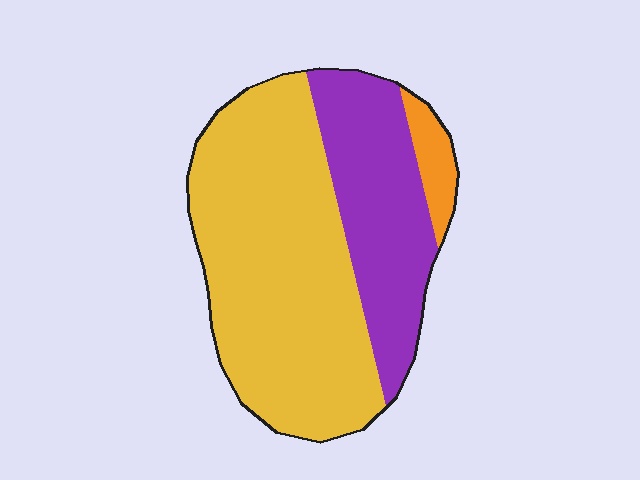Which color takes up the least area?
Orange, at roughly 5%.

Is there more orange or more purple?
Purple.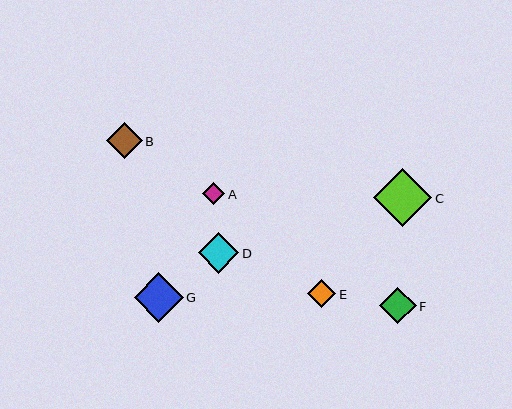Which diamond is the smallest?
Diamond A is the smallest with a size of approximately 22 pixels.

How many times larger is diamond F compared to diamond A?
Diamond F is approximately 1.6 times the size of diamond A.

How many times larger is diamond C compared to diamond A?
Diamond C is approximately 2.6 times the size of diamond A.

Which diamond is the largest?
Diamond C is the largest with a size of approximately 58 pixels.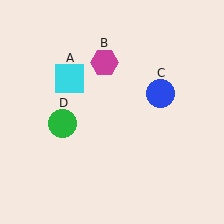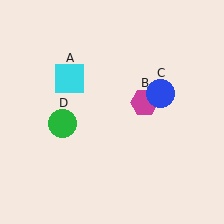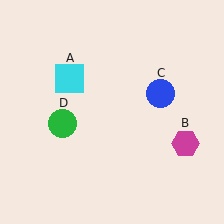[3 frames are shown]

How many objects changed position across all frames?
1 object changed position: magenta hexagon (object B).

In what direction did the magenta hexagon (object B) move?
The magenta hexagon (object B) moved down and to the right.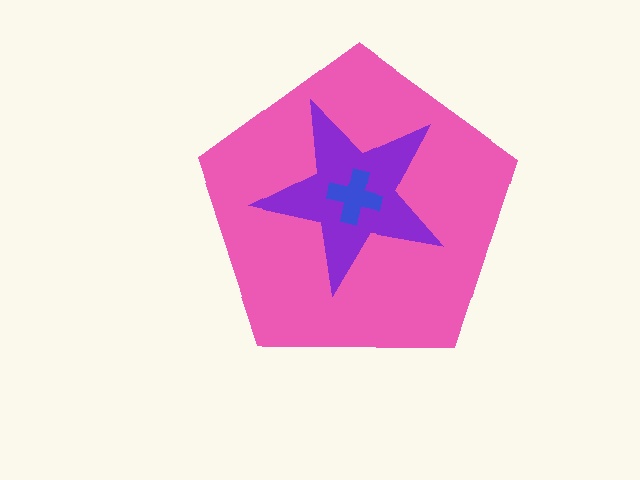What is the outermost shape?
The pink pentagon.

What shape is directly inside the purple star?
The blue cross.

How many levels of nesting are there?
3.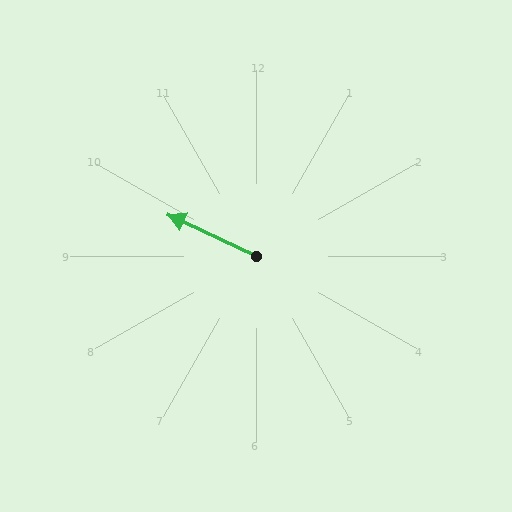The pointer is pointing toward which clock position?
Roughly 10 o'clock.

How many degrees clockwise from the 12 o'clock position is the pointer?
Approximately 295 degrees.